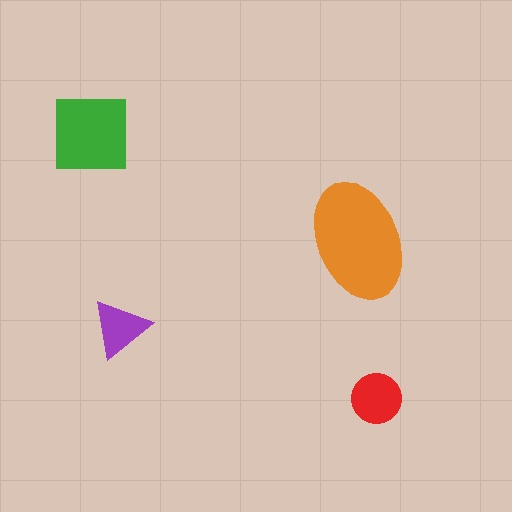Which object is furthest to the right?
The red circle is rightmost.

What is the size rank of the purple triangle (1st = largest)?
4th.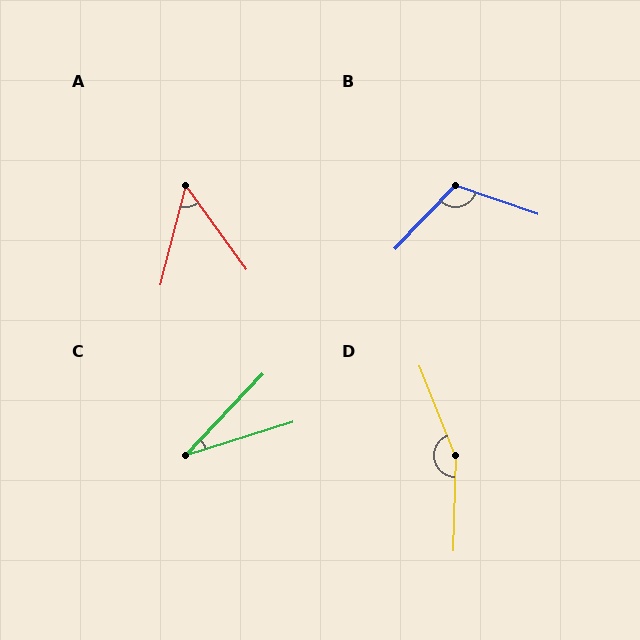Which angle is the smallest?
C, at approximately 29 degrees.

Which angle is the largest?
D, at approximately 157 degrees.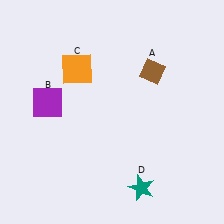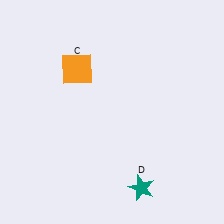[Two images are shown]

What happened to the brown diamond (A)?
The brown diamond (A) was removed in Image 2. It was in the top-right area of Image 1.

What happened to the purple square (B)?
The purple square (B) was removed in Image 2. It was in the top-left area of Image 1.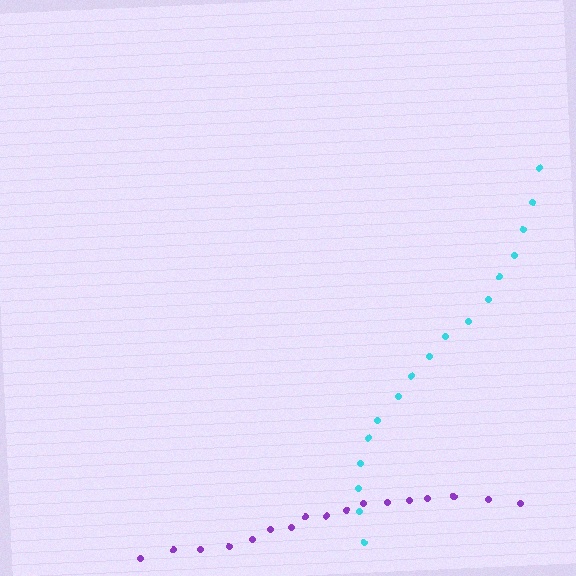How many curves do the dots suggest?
There are 2 distinct paths.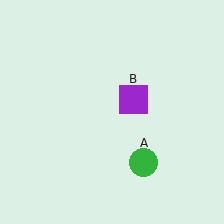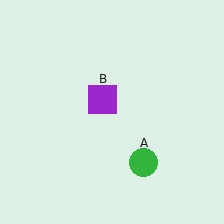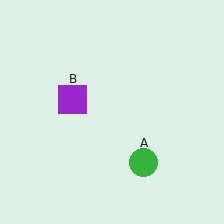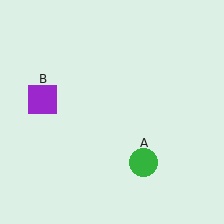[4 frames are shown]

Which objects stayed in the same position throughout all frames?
Green circle (object A) remained stationary.